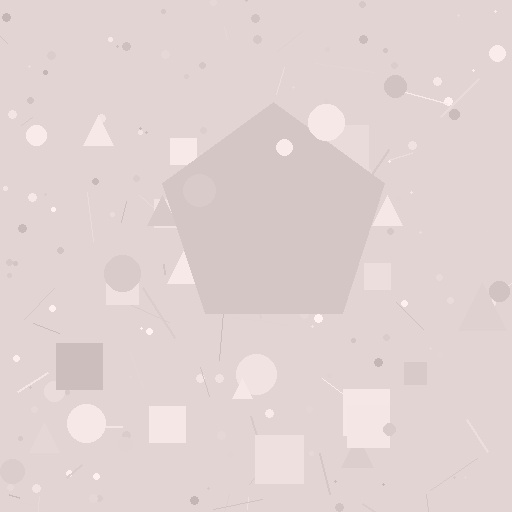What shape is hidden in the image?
A pentagon is hidden in the image.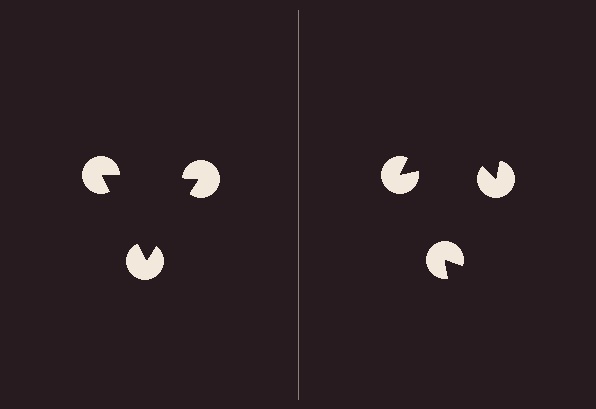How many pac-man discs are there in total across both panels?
6 — 3 on each side.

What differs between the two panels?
The pac-man discs are positioned identically on both sides; only the wedge orientations differ. On the left they align to a triangle; on the right they are misaligned.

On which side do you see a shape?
An illusory triangle appears on the left side. On the right side the wedge cuts are rotated, so no coherent shape forms.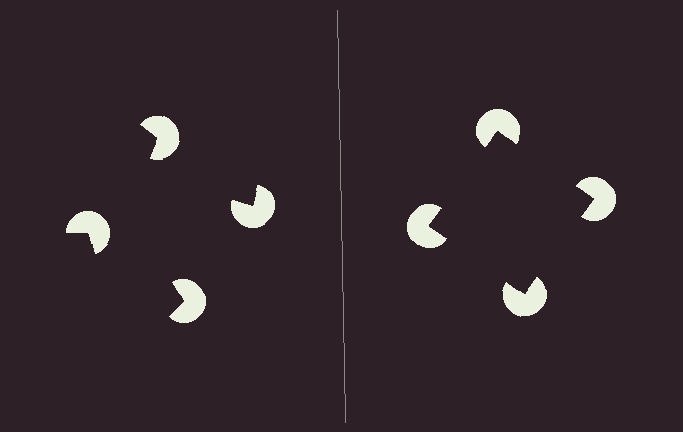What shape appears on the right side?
An illusory square.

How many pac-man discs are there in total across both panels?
8 — 4 on each side.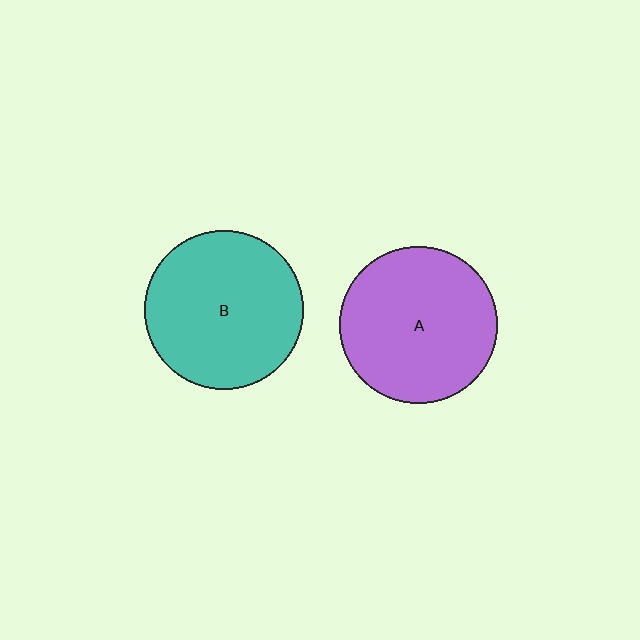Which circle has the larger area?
Circle B (teal).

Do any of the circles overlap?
No, none of the circles overlap.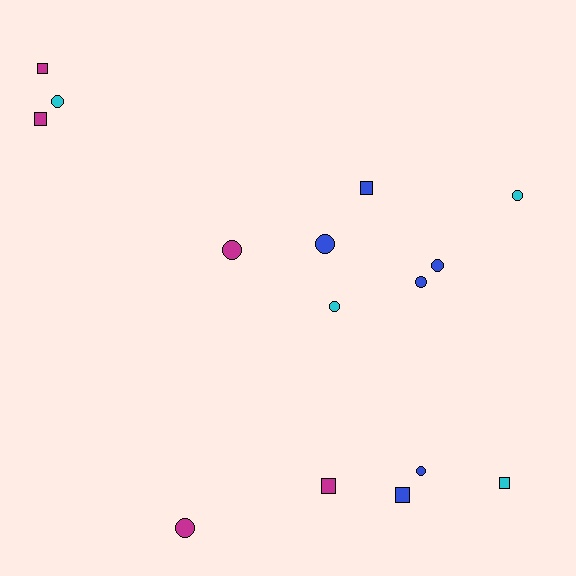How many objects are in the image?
There are 15 objects.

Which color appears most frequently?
Blue, with 6 objects.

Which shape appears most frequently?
Circle, with 9 objects.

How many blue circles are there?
There are 4 blue circles.